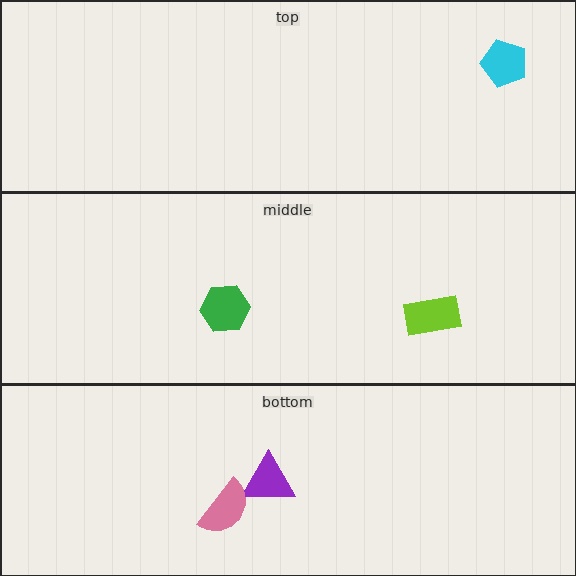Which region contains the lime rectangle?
The middle region.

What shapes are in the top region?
The cyan pentagon.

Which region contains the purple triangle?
The bottom region.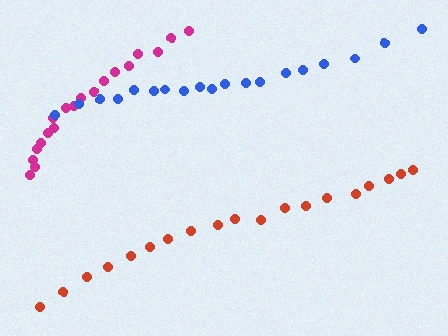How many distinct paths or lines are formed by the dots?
There are 3 distinct paths.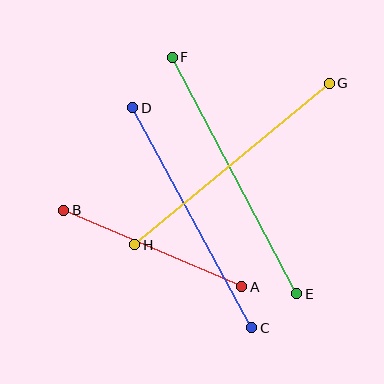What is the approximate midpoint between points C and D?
The midpoint is at approximately (192, 218) pixels.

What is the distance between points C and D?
The distance is approximately 250 pixels.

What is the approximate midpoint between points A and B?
The midpoint is at approximately (153, 248) pixels.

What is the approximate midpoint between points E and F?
The midpoint is at approximately (235, 176) pixels.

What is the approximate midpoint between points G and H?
The midpoint is at approximately (232, 164) pixels.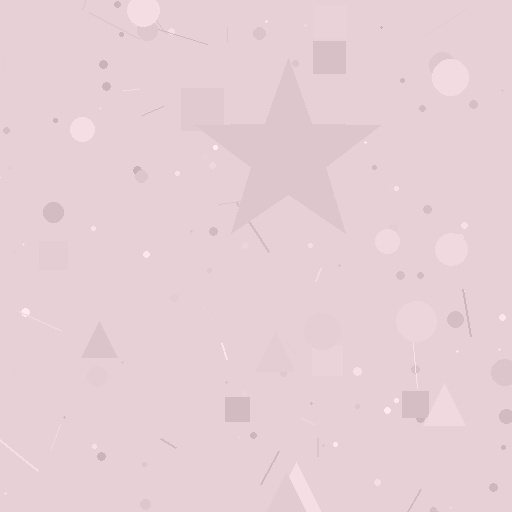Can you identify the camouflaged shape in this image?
The camouflaged shape is a star.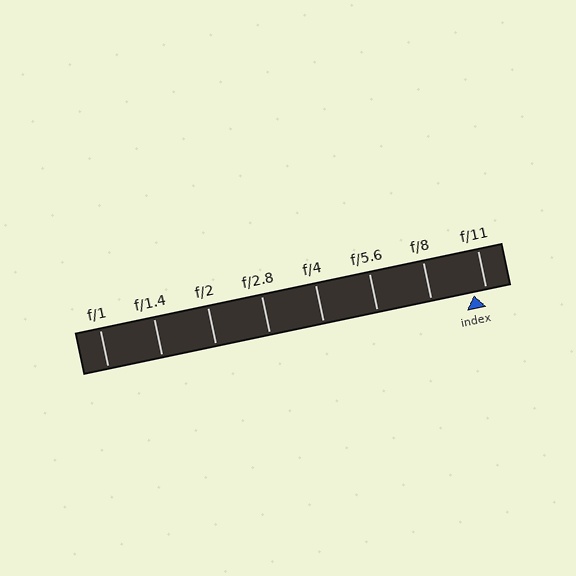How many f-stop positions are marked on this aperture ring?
There are 8 f-stop positions marked.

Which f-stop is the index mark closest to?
The index mark is closest to f/11.